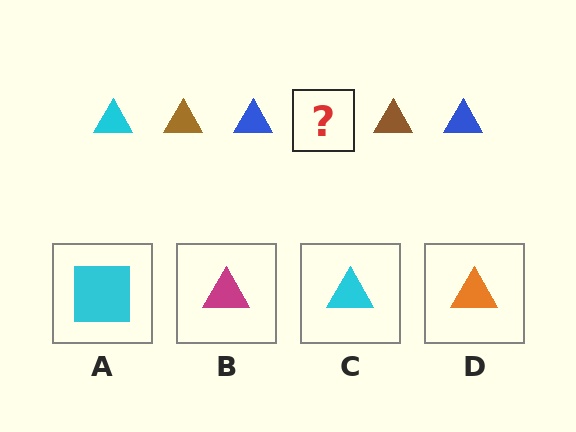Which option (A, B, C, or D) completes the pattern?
C.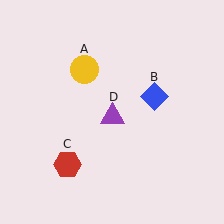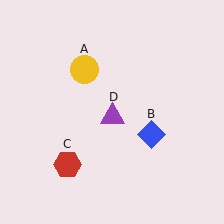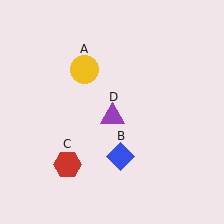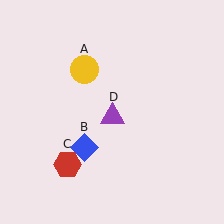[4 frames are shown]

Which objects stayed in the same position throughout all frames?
Yellow circle (object A) and red hexagon (object C) and purple triangle (object D) remained stationary.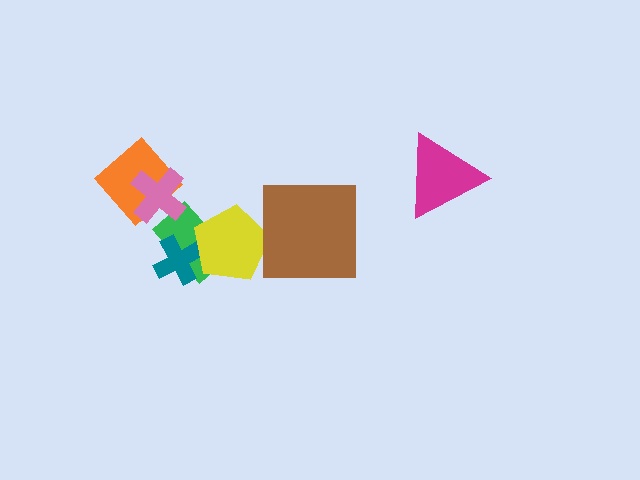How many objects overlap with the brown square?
0 objects overlap with the brown square.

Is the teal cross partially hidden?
Yes, it is partially covered by another shape.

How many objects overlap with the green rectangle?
3 objects overlap with the green rectangle.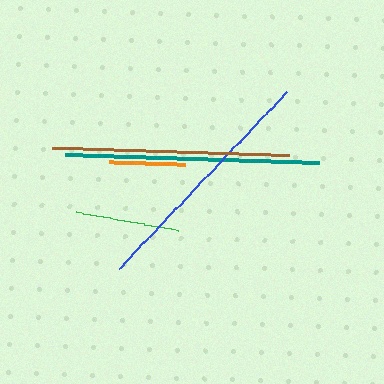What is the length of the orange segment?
The orange segment is approximately 77 pixels long.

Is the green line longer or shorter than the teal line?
The teal line is longer than the green line.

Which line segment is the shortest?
The orange line is the shortest at approximately 77 pixels.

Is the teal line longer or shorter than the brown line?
The teal line is longer than the brown line.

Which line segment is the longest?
The teal line is the longest at approximately 254 pixels.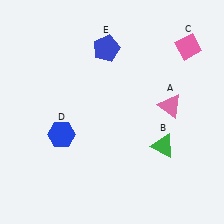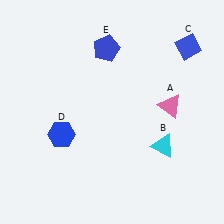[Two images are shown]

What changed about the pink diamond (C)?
In Image 1, C is pink. In Image 2, it changed to blue.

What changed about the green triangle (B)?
In Image 1, B is green. In Image 2, it changed to cyan.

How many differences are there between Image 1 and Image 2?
There are 2 differences between the two images.